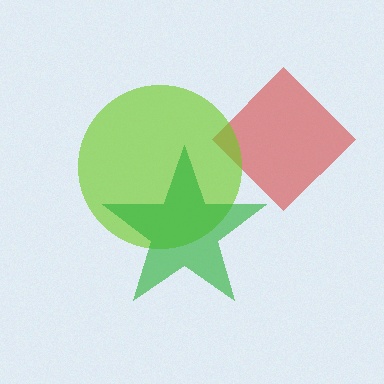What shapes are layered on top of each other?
The layered shapes are: a red diamond, a lime circle, a green star.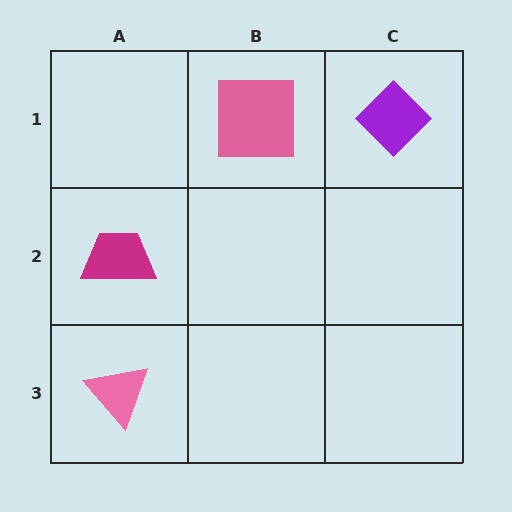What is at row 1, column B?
A pink square.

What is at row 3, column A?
A pink triangle.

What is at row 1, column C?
A purple diamond.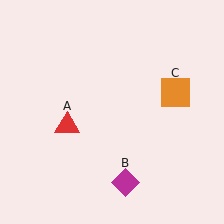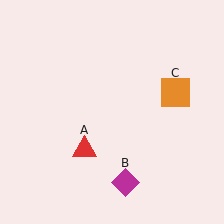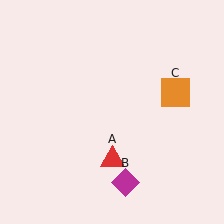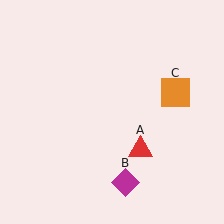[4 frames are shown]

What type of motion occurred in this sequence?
The red triangle (object A) rotated counterclockwise around the center of the scene.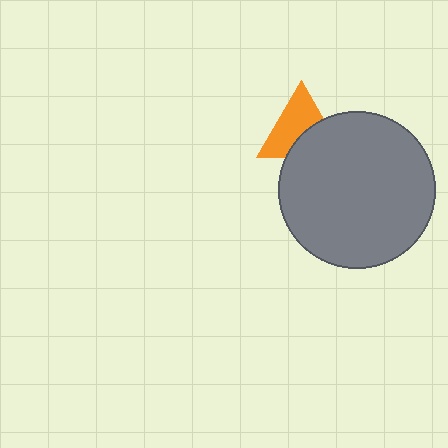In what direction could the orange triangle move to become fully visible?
The orange triangle could move up. That would shift it out from behind the gray circle entirely.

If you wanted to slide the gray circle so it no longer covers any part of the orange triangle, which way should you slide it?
Slide it down — that is the most direct way to separate the two shapes.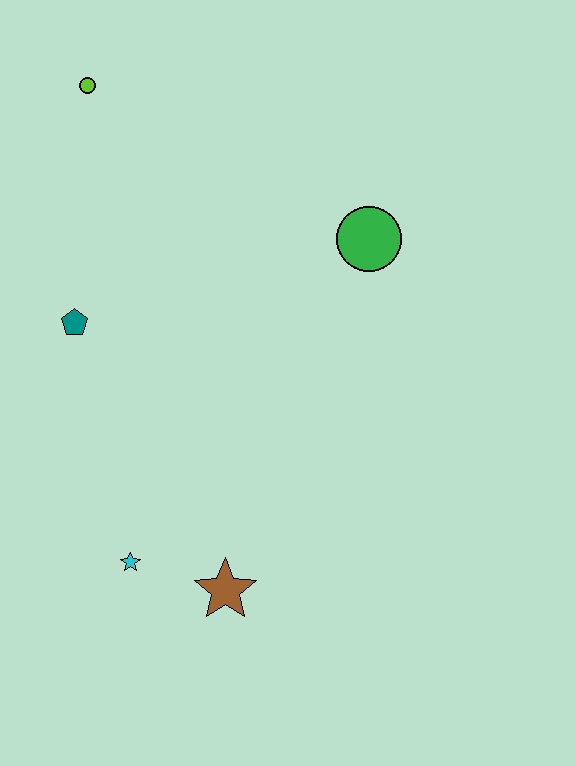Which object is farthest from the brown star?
The lime circle is farthest from the brown star.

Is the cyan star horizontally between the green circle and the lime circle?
Yes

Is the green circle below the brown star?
No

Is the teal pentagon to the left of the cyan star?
Yes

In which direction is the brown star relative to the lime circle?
The brown star is below the lime circle.